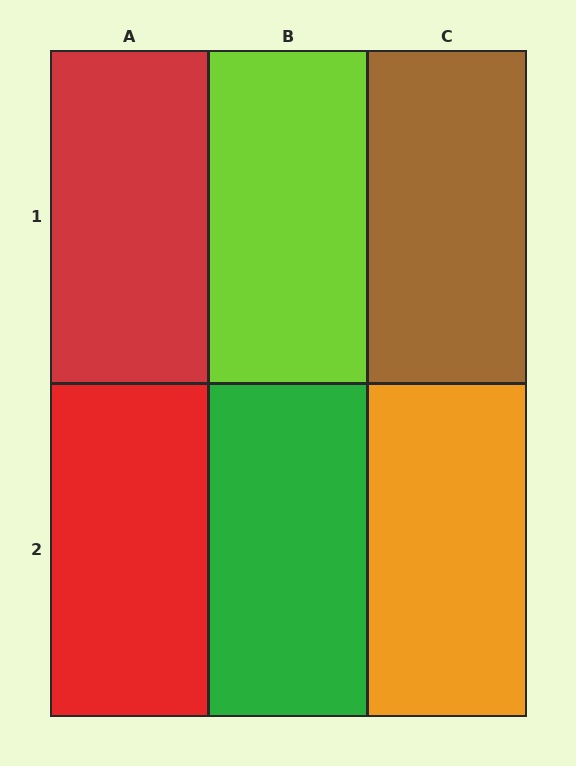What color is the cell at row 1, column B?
Lime.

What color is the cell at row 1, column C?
Brown.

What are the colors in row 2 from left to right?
Red, green, orange.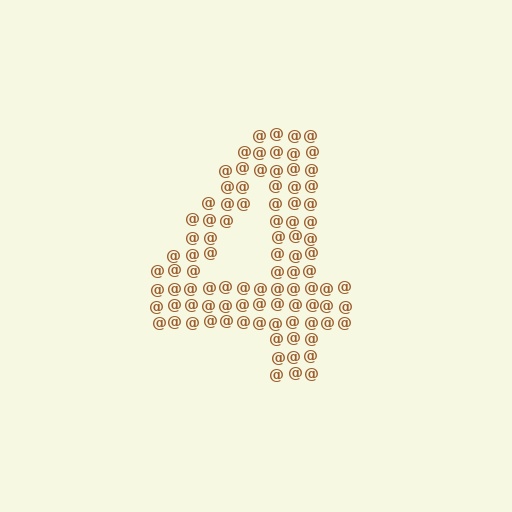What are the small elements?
The small elements are at signs.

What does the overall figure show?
The overall figure shows the digit 4.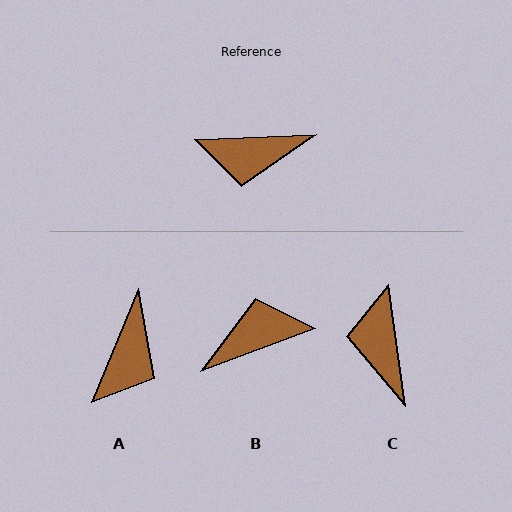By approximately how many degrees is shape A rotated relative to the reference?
Approximately 66 degrees counter-clockwise.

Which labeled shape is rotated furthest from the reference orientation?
B, about 162 degrees away.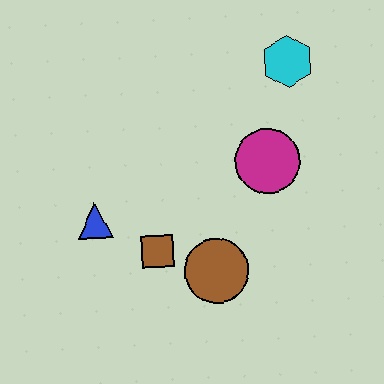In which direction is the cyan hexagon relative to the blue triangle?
The cyan hexagon is to the right of the blue triangle.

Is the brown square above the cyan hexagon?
No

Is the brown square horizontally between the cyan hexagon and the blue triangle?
Yes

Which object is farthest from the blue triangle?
The cyan hexagon is farthest from the blue triangle.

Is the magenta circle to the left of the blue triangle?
No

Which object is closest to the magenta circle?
The cyan hexagon is closest to the magenta circle.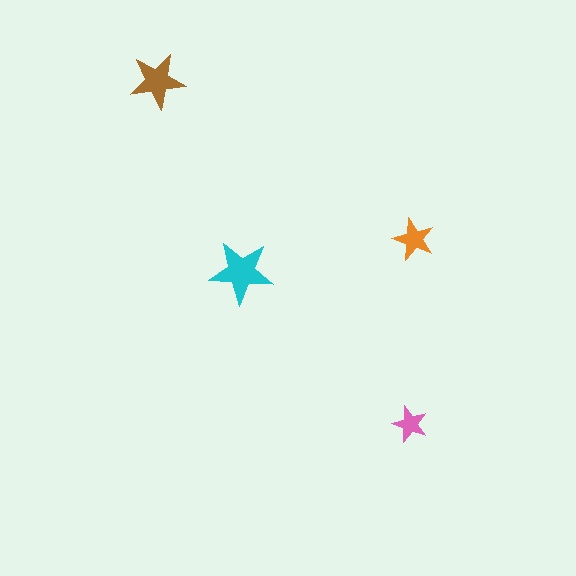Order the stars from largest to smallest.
the cyan one, the brown one, the orange one, the pink one.